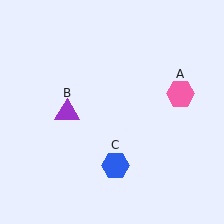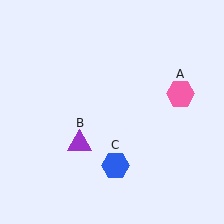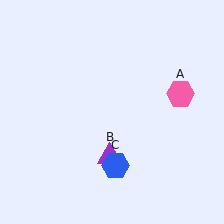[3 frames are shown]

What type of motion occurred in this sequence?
The purple triangle (object B) rotated counterclockwise around the center of the scene.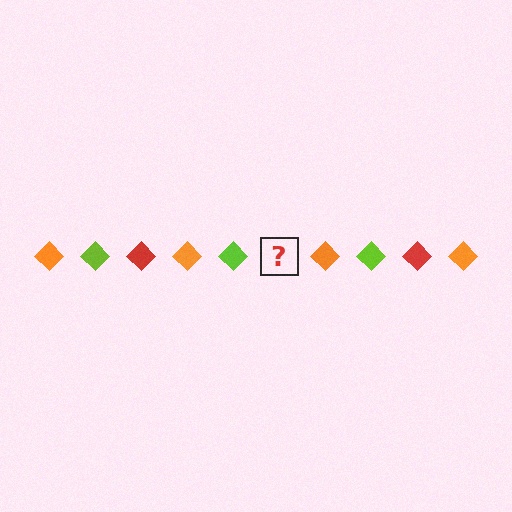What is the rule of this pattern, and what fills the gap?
The rule is that the pattern cycles through orange, lime, red diamonds. The gap should be filled with a red diamond.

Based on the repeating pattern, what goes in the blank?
The blank should be a red diamond.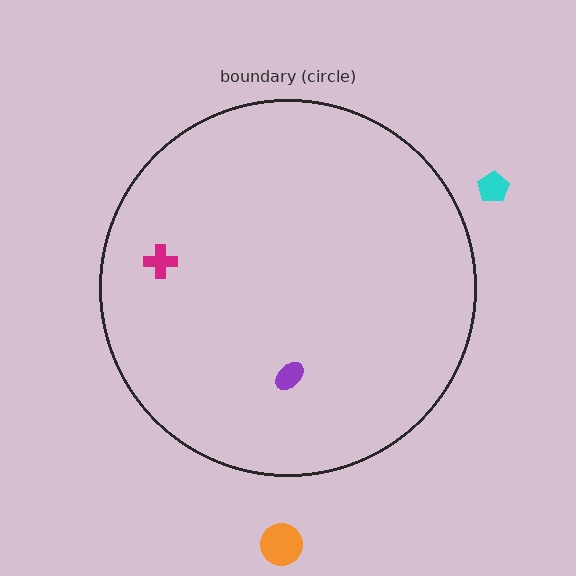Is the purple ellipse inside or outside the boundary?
Inside.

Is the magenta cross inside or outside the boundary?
Inside.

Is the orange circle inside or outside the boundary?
Outside.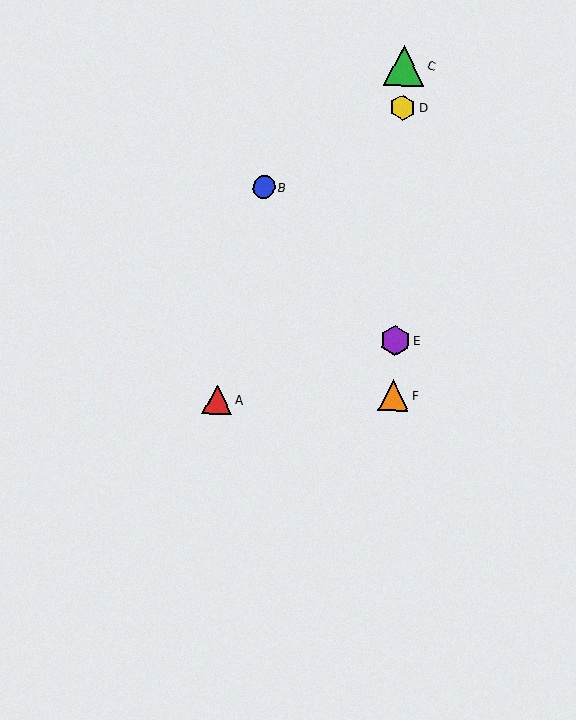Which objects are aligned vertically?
Objects C, D, E, F are aligned vertically.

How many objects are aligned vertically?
4 objects (C, D, E, F) are aligned vertically.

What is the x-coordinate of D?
Object D is at x≈403.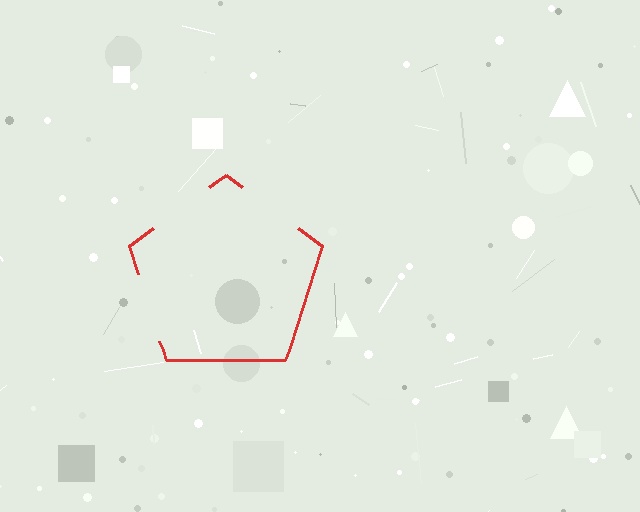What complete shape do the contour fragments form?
The contour fragments form a pentagon.